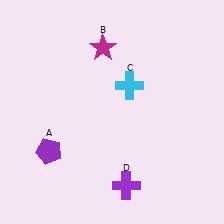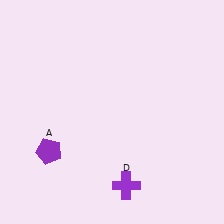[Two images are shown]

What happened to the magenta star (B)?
The magenta star (B) was removed in Image 2. It was in the top-left area of Image 1.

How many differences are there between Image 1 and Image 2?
There are 2 differences between the two images.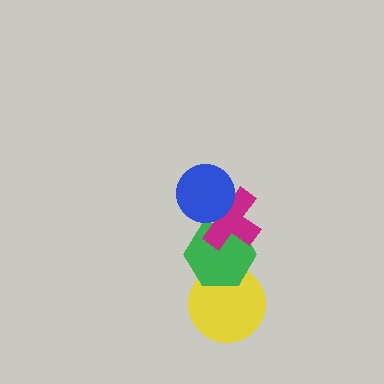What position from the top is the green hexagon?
The green hexagon is 3rd from the top.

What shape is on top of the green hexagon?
The magenta cross is on top of the green hexagon.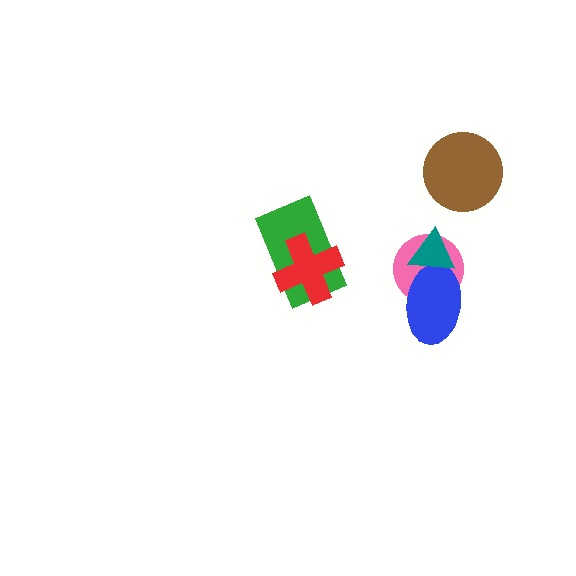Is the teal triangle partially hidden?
No, no other shape covers it.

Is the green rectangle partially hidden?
Yes, it is partially covered by another shape.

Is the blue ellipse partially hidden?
Yes, it is partially covered by another shape.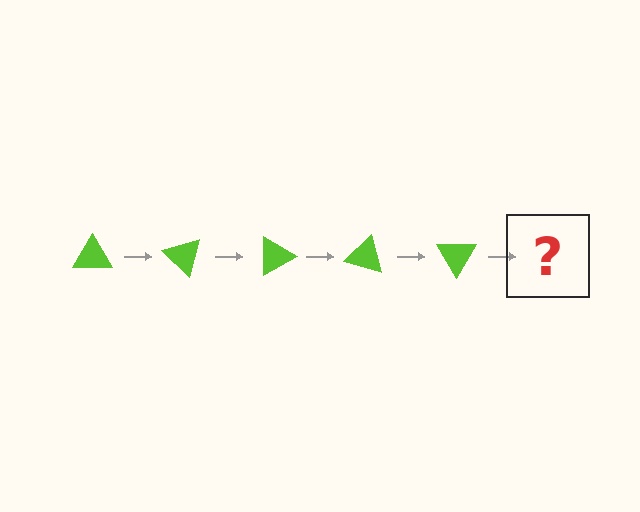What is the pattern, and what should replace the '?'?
The pattern is that the triangle rotates 45 degrees each step. The '?' should be a lime triangle rotated 225 degrees.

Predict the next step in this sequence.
The next step is a lime triangle rotated 225 degrees.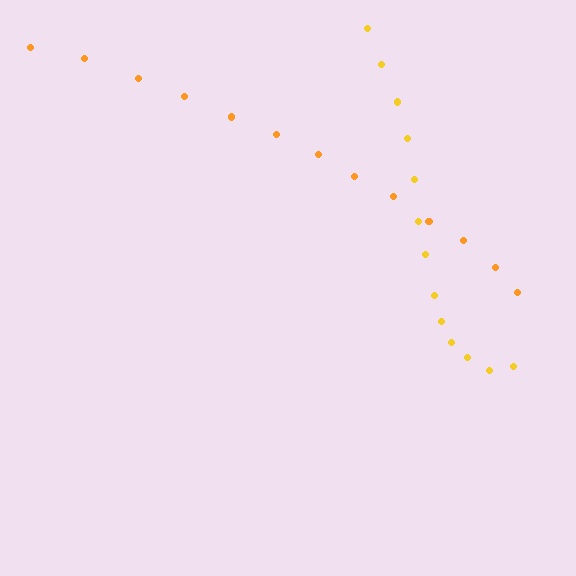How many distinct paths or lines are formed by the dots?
There are 2 distinct paths.